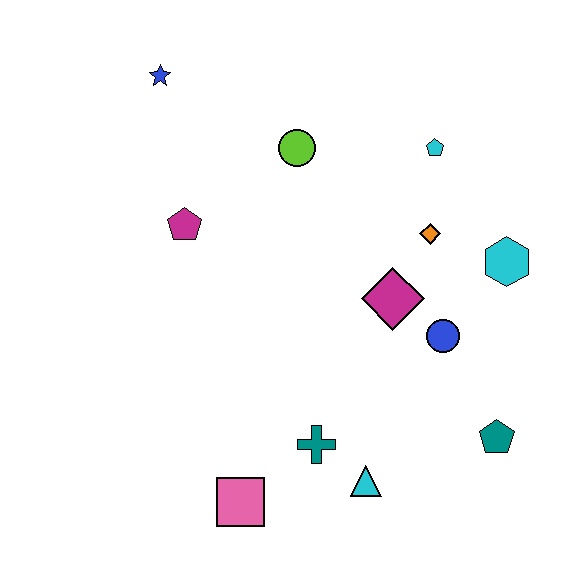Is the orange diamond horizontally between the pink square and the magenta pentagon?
No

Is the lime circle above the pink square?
Yes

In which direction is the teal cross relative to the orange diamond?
The teal cross is below the orange diamond.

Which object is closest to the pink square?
The teal cross is closest to the pink square.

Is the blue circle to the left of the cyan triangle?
No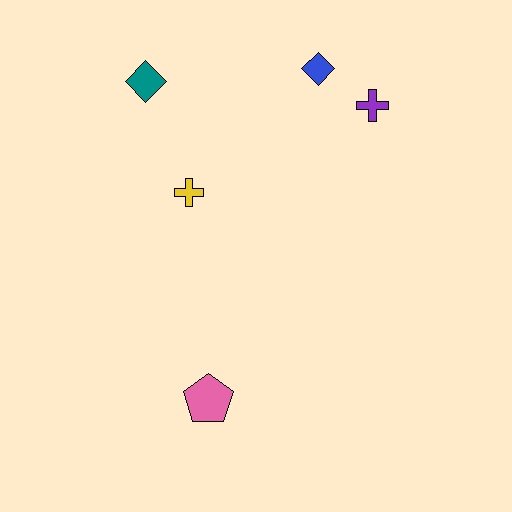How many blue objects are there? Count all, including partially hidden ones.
There is 1 blue object.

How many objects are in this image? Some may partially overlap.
There are 5 objects.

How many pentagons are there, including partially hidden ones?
There is 1 pentagon.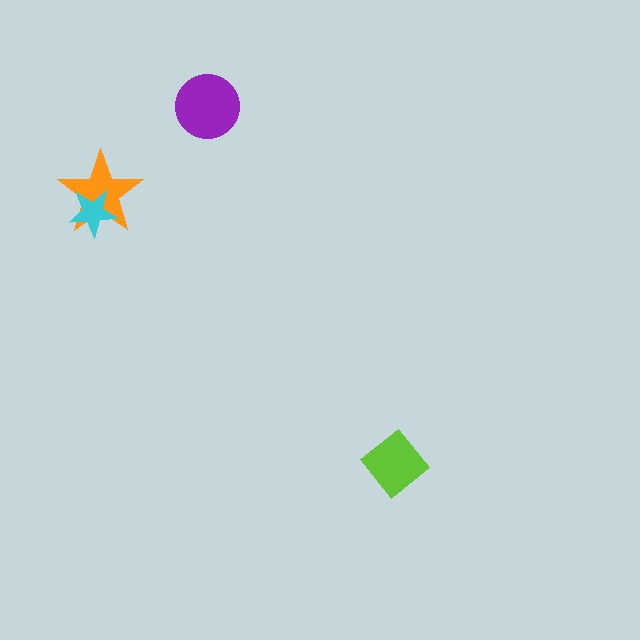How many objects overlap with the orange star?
1 object overlaps with the orange star.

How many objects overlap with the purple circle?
0 objects overlap with the purple circle.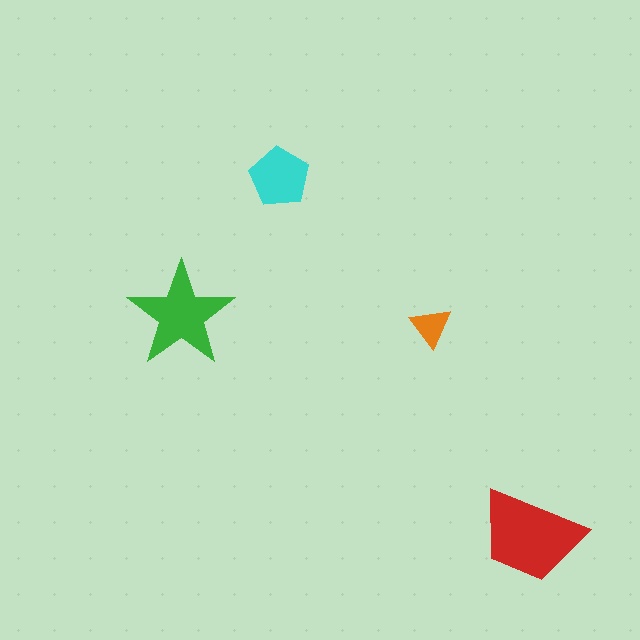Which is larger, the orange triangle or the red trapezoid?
The red trapezoid.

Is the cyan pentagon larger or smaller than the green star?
Smaller.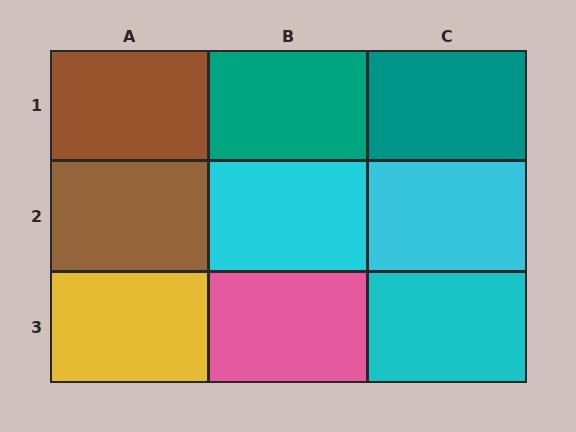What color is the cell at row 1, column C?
Teal.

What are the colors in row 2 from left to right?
Brown, cyan, cyan.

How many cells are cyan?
3 cells are cyan.